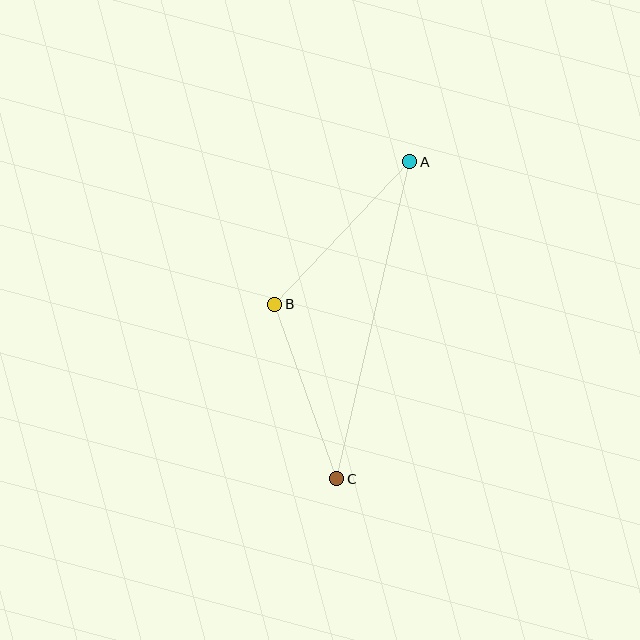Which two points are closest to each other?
Points B and C are closest to each other.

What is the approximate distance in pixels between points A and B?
The distance between A and B is approximately 197 pixels.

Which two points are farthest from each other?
Points A and C are farthest from each other.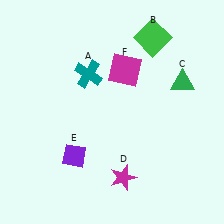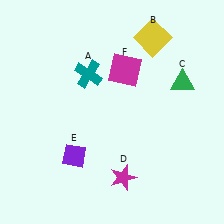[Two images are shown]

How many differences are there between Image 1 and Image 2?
There is 1 difference between the two images.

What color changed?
The square (B) changed from green in Image 1 to yellow in Image 2.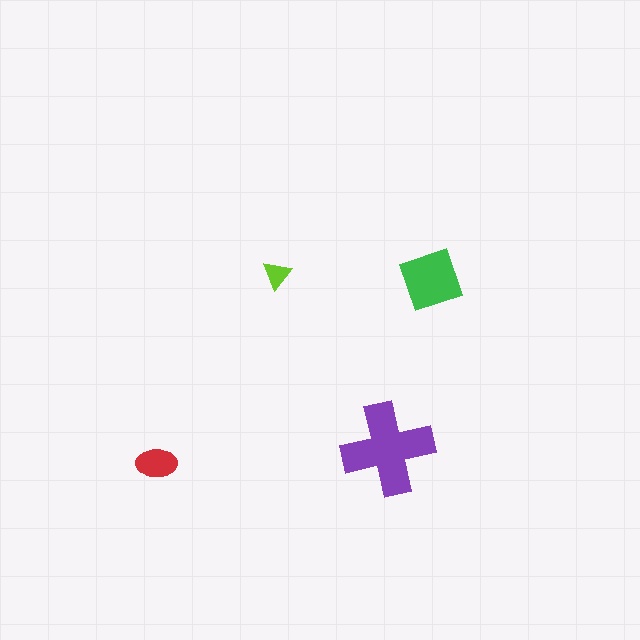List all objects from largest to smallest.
The purple cross, the green diamond, the red ellipse, the lime triangle.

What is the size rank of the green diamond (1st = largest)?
2nd.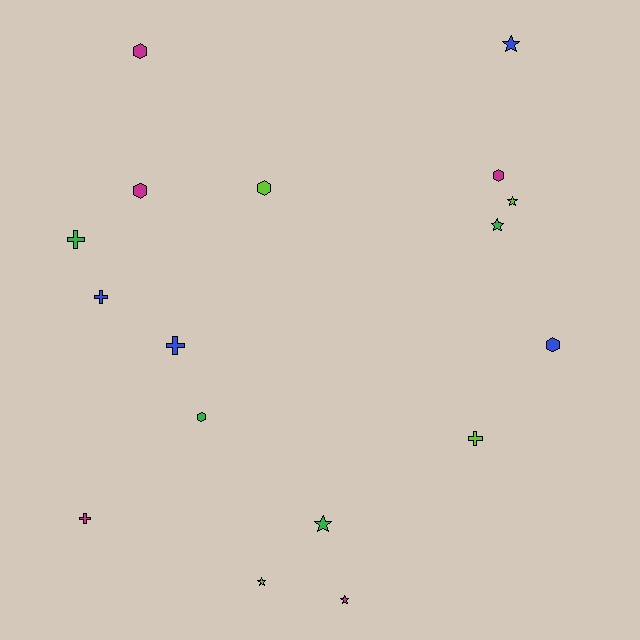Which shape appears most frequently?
Hexagon, with 6 objects.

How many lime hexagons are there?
There is 1 lime hexagon.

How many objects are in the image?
There are 17 objects.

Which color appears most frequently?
Magenta, with 5 objects.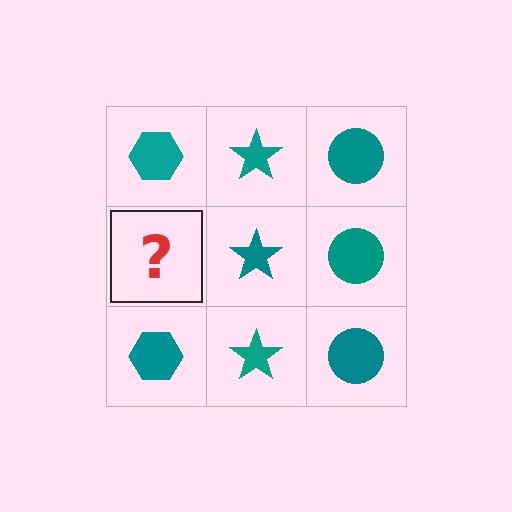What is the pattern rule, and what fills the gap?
The rule is that each column has a consistent shape. The gap should be filled with a teal hexagon.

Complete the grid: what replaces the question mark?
The question mark should be replaced with a teal hexagon.